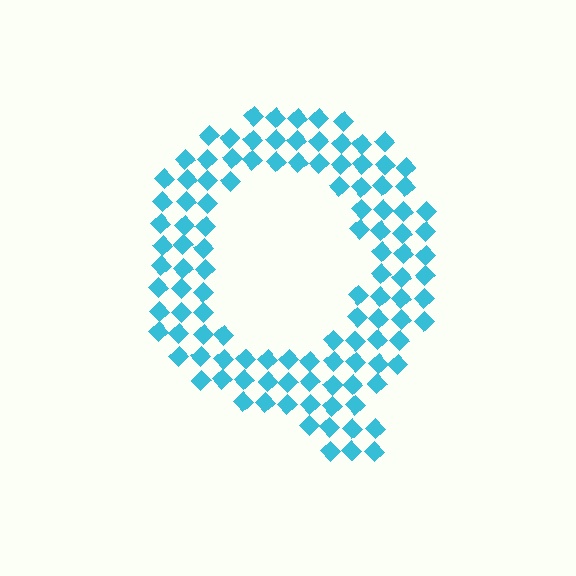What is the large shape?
The large shape is the letter Q.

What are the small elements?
The small elements are diamonds.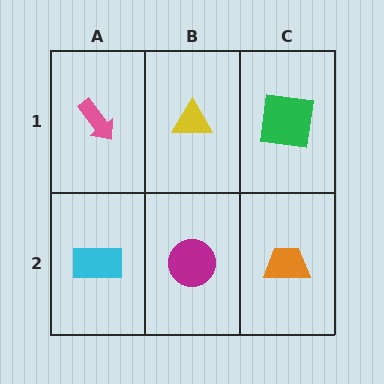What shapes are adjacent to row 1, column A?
A cyan rectangle (row 2, column A), a yellow triangle (row 1, column B).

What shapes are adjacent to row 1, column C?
An orange trapezoid (row 2, column C), a yellow triangle (row 1, column B).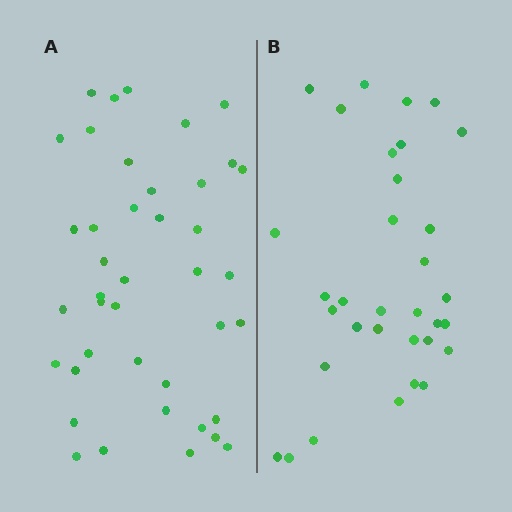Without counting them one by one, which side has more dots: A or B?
Region A (the left region) has more dots.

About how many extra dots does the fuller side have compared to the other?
Region A has roughly 8 or so more dots than region B.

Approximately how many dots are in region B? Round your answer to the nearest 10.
About 30 dots. (The exact count is 33, which rounds to 30.)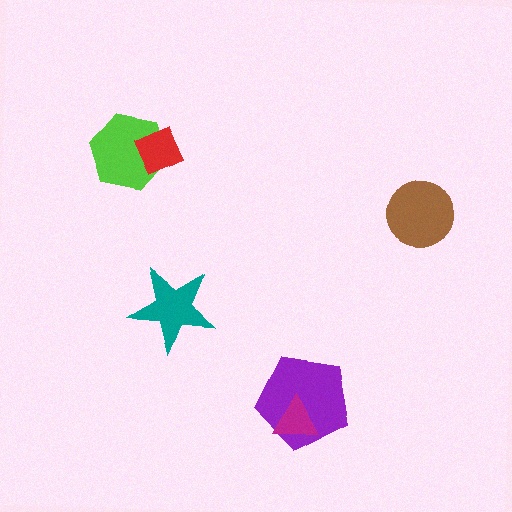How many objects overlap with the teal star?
0 objects overlap with the teal star.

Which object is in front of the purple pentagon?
The magenta triangle is in front of the purple pentagon.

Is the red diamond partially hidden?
No, no other shape covers it.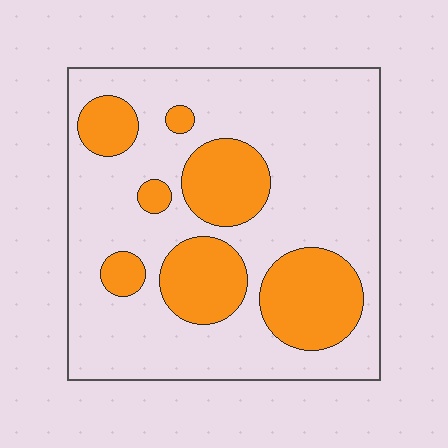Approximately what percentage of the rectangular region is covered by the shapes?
Approximately 30%.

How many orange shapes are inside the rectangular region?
7.